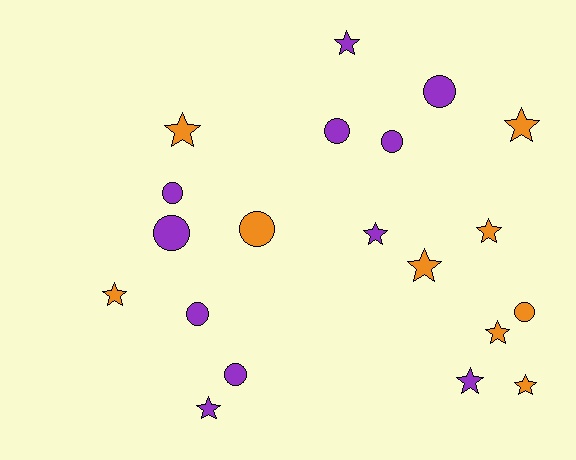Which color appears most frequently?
Purple, with 11 objects.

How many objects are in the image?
There are 20 objects.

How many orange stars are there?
There are 7 orange stars.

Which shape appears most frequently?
Star, with 11 objects.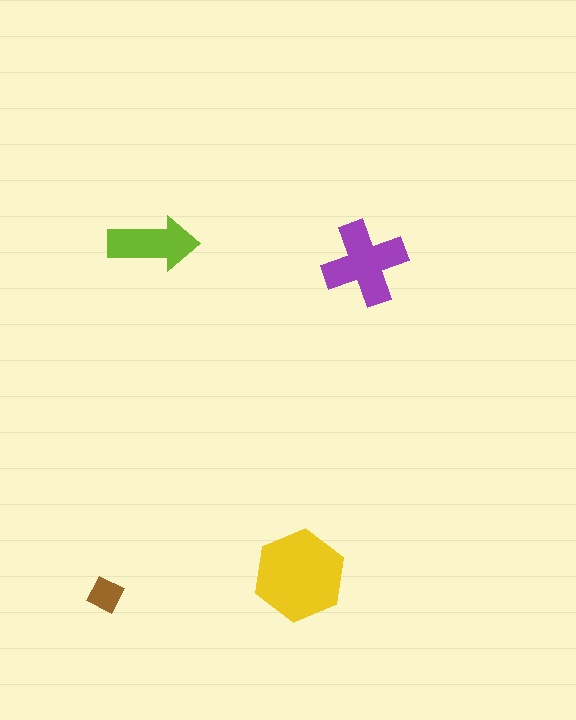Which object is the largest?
The yellow hexagon.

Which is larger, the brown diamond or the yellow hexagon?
The yellow hexagon.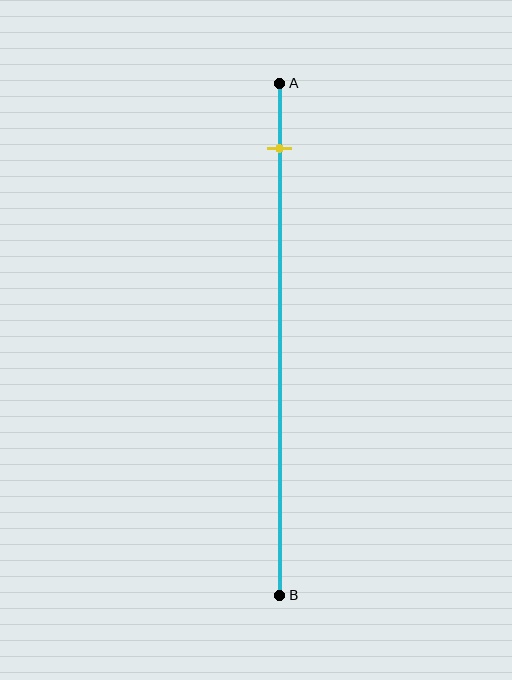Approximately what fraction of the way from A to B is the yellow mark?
The yellow mark is approximately 15% of the way from A to B.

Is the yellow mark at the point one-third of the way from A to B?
No, the mark is at about 15% from A, not at the 33% one-third point.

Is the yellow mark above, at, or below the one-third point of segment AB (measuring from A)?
The yellow mark is above the one-third point of segment AB.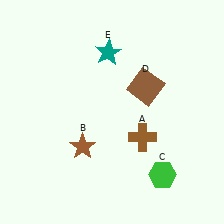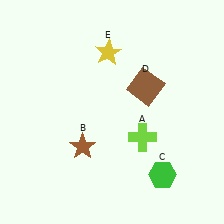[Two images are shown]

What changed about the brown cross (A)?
In Image 1, A is brown. In Image 2, it changed to lime.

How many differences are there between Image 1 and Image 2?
There are 2 differences between the two images.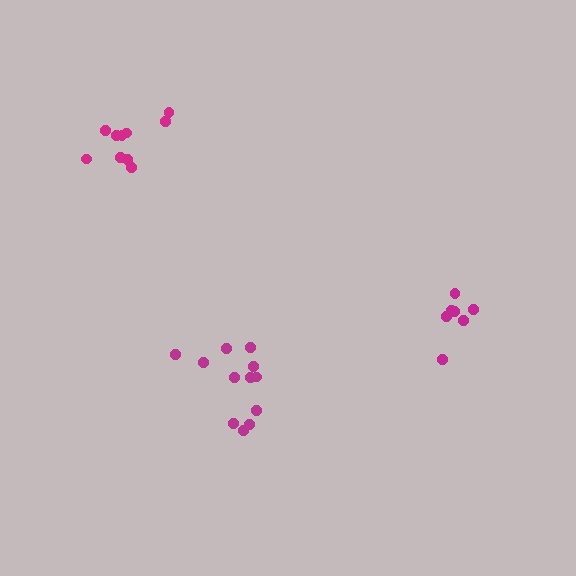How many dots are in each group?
Group 1: 10 dots, Group 2: 7 dots, Group 3: 12 dots (29 total).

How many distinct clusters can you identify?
There are 3 distinct clusters.